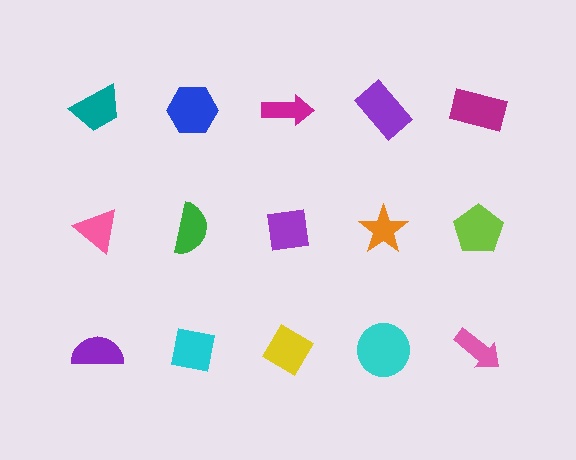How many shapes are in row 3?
5 shapes.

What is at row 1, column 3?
A magenta arrow.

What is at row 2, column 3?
A purple square.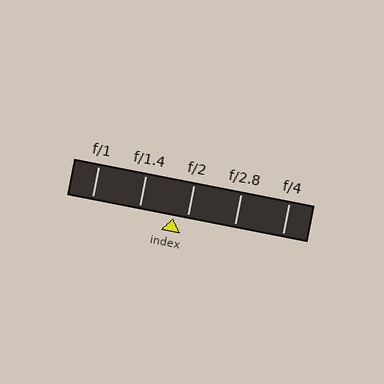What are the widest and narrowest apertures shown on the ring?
The widest aperture shown is f/1 and the narrowest is f/4.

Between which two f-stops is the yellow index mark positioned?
The index mark is between f/1.4 and f/2.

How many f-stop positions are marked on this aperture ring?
There are 5 f-stop positions marked.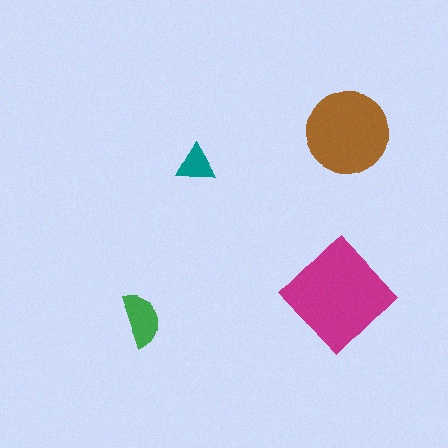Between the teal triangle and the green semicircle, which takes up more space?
The green semicircle.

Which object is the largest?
The magenta diamond.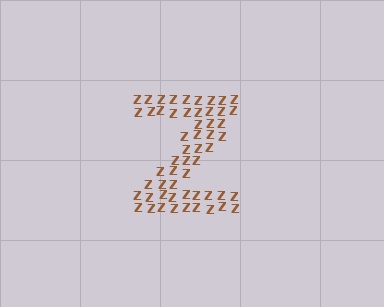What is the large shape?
The large shape is the letter Z.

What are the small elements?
The small elements are letter Z's.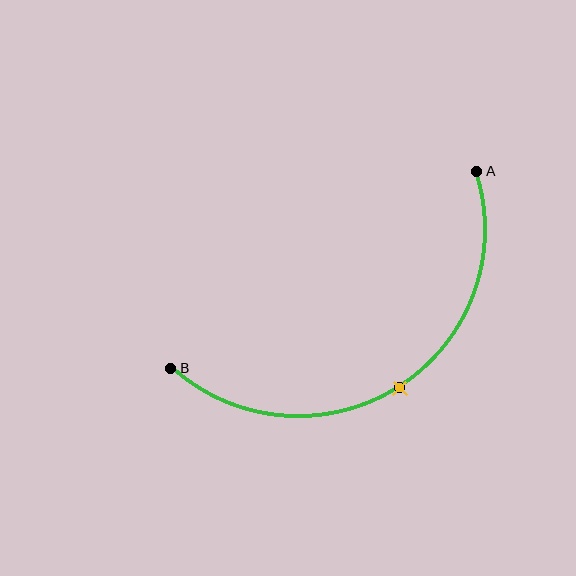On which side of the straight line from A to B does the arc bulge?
The arc bulges below the straight line connecting A and B.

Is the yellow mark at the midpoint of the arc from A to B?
Yes. The yellow mark lies on the arc at equal arc-length from both A and B — it is the arc midpoint.